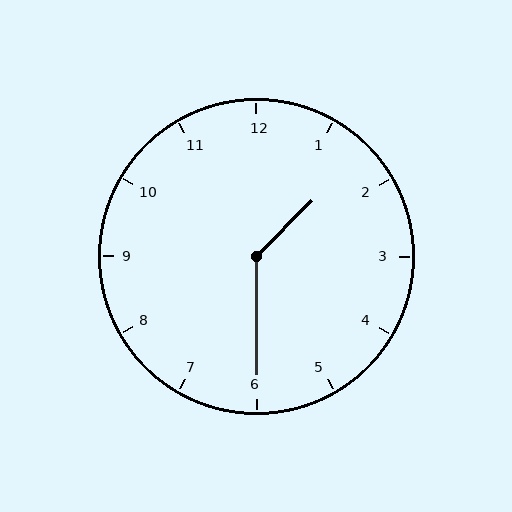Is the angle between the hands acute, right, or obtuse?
It is obtuse.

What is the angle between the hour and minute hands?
Approximately 135 degrees.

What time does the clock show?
1:30.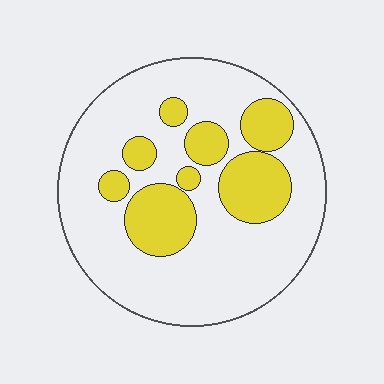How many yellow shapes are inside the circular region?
8.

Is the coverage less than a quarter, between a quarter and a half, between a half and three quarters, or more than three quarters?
Between a quarter and a half.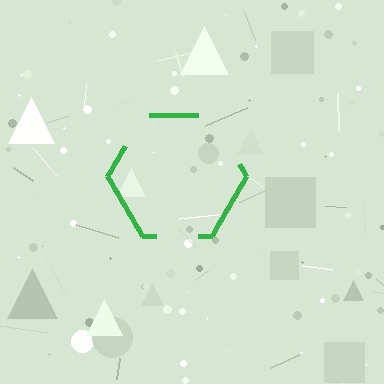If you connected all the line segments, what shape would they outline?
They would outline a hexagon.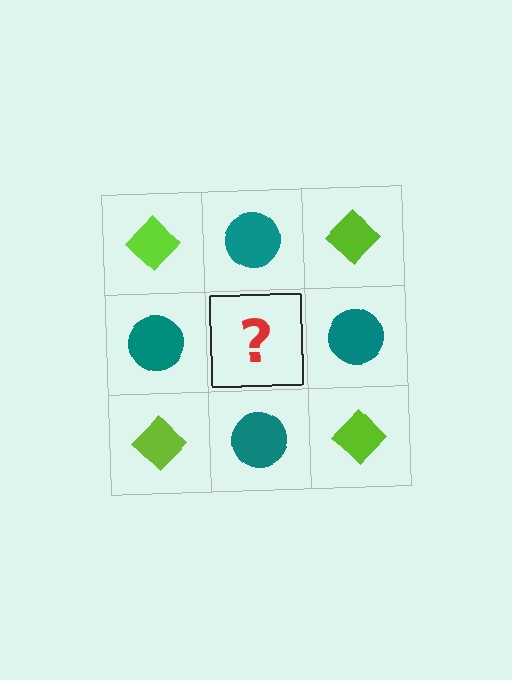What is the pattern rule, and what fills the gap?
The rule is that it alternates lime diamond and teal circle in a checkerboard pattern. The gap should be filled with a lime diamond.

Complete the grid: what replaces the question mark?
The question mark should be replaced with a lime diamond.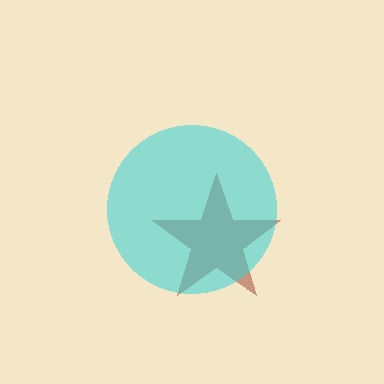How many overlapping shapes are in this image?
There are 2 overlapping shapes in the image.